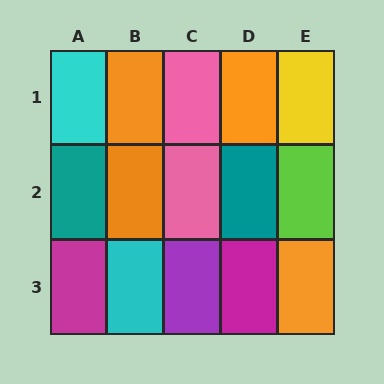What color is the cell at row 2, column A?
Teal.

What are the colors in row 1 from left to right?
Cyan, orange, pink, orange, yellow.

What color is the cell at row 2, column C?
Pink.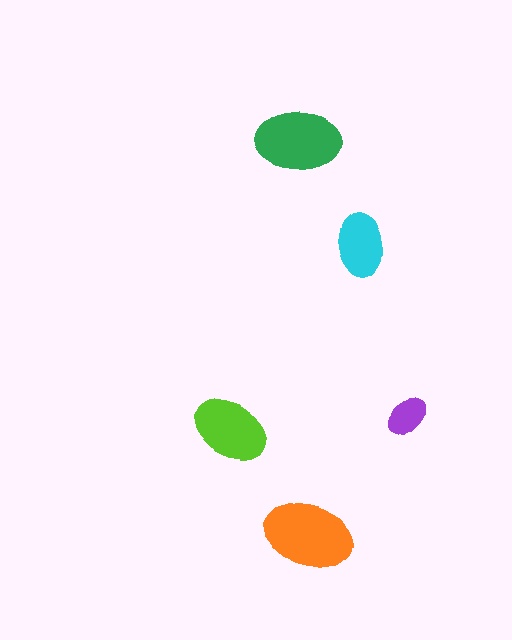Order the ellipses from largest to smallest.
the orange one, the green one, the lime one, the cyan one, the purple one.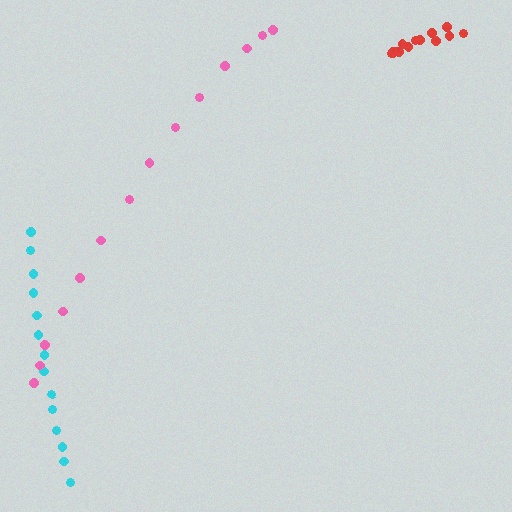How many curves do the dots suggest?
There are 3 distinct paths.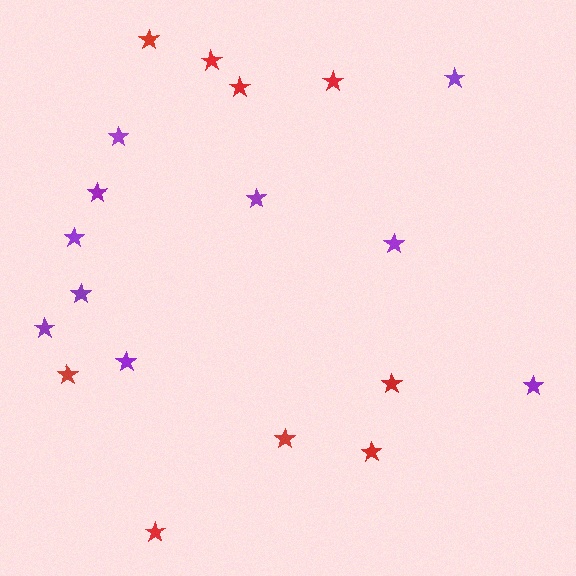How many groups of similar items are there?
There are 2 groups: one group of purple stars (10) and one group of red stars (9).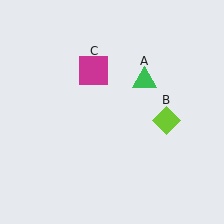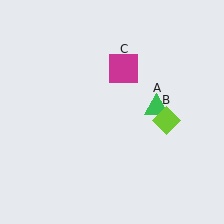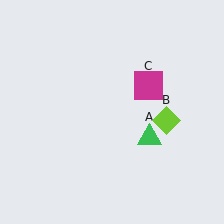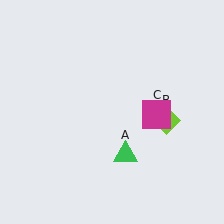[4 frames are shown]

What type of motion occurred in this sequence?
The green triangle (object A), magenta square (object C) rotated clockwise around the center of the scene.